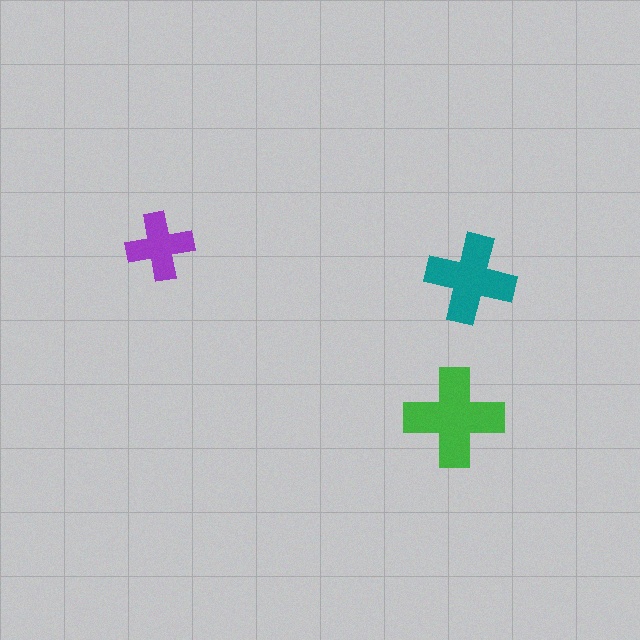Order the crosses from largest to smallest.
the green one, the teal one, the purple one.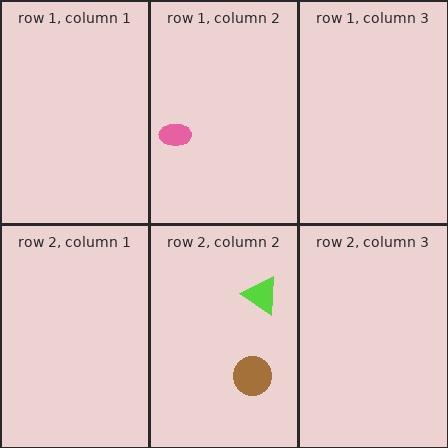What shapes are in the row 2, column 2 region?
The lime triangle, the brown circle.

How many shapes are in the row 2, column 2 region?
2.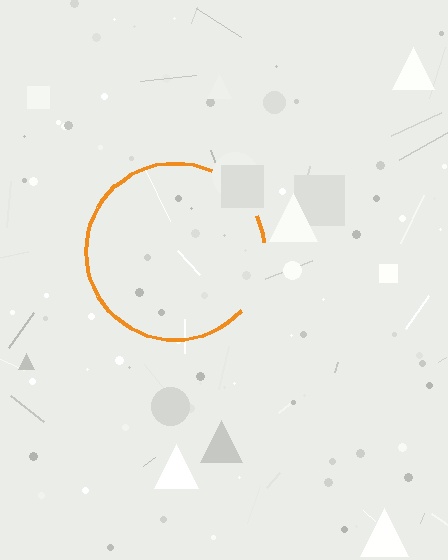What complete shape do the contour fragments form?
The contour fragments form a circle.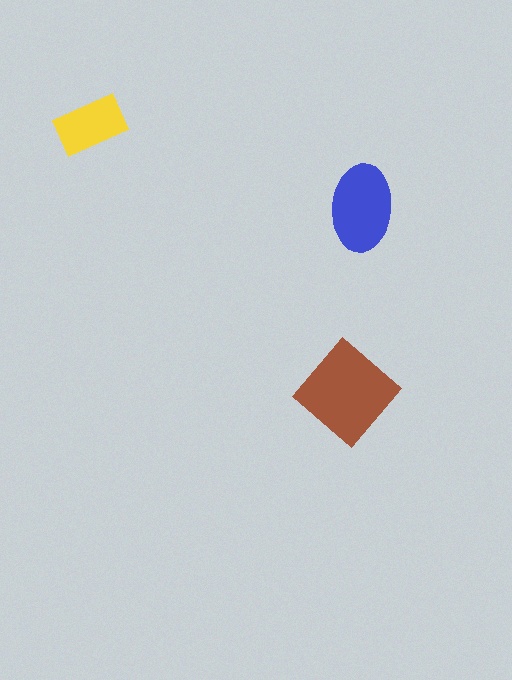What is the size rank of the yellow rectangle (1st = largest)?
3rd.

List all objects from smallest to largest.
The yellow rectangle, the blue ellipse, the brown diamond.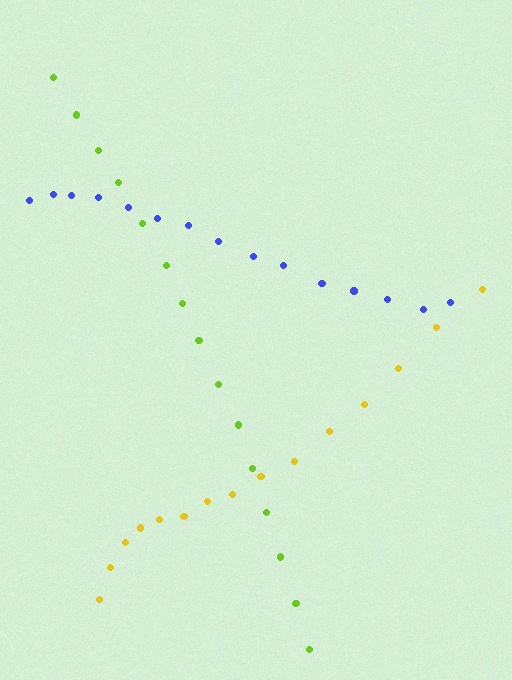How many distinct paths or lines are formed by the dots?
There are 3 distinct paths.